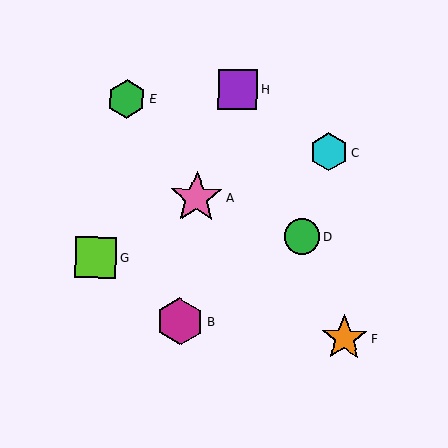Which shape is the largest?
The pink star (labeled A) is the largest.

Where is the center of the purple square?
The center of the purple square is at (237, 90).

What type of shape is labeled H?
Shape H is a purple square.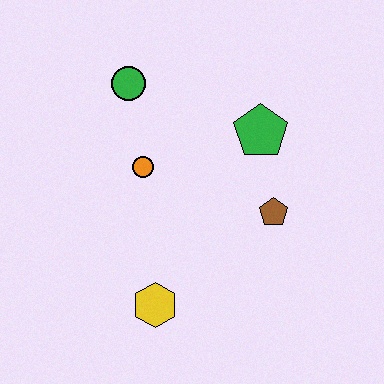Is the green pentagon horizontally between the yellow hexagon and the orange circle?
No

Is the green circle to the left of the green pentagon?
Yes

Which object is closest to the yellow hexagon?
The orange circle is closest to the yellow hexagon.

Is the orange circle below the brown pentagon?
No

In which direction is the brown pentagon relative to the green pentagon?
The brown pentagon is below the green pentagon.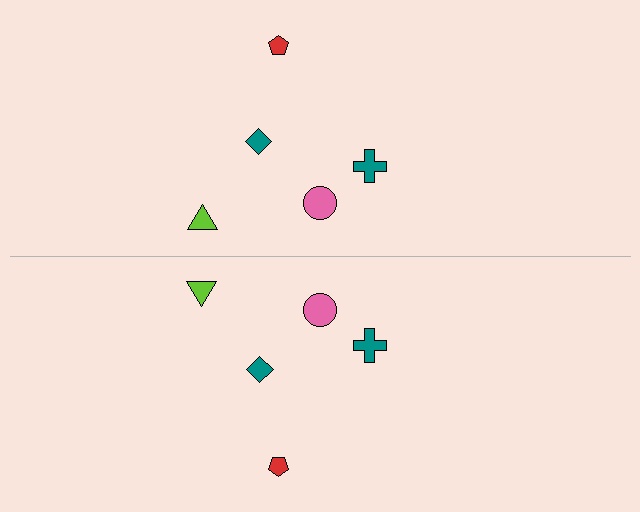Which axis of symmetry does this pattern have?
The pattern has a horizontal axis of symmetry running through the center of the image.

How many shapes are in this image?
There are 10 shapes in this image.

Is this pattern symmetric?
Yes, this pattern has bilateral (reflection) symmetry.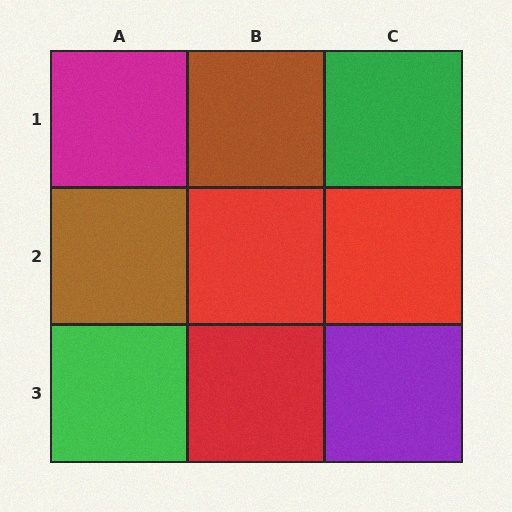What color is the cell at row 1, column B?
Brown.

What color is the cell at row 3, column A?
Green.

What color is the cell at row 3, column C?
Purple.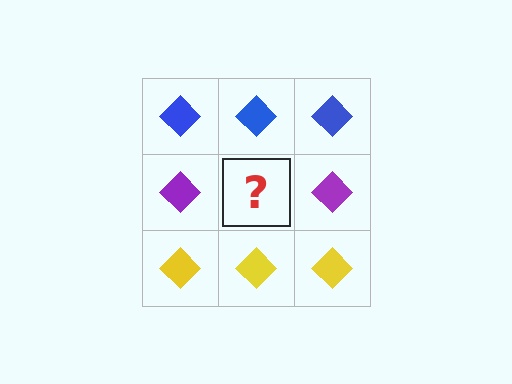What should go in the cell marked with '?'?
The missing cell should contain a purple diamond.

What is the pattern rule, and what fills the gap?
The rule is that each row has a consistent color. The gap should be filled with a purple diamond.